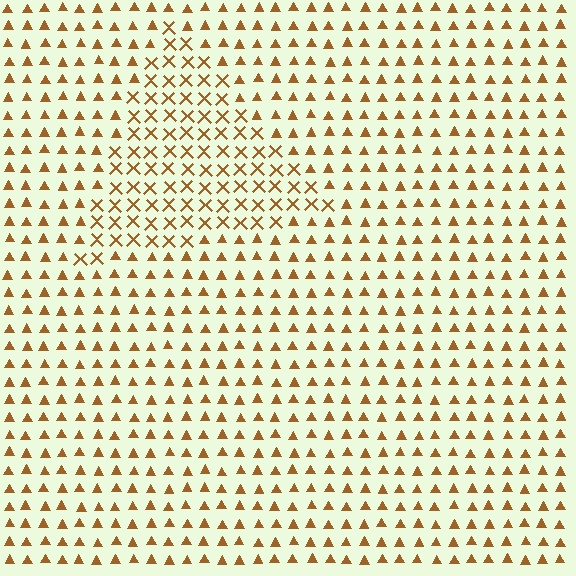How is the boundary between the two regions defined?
The boundary is defined by a change in element shape: X marks inside vs. triangles outside. All elements share the same color and spacing.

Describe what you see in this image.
The image is filled with small brown elements arranged in a uniform grid. A triangle-shaped region contains X marks, while the surrounding area contains triangles. The boundary is defined purely by the change in element shape.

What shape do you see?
I see a triangle.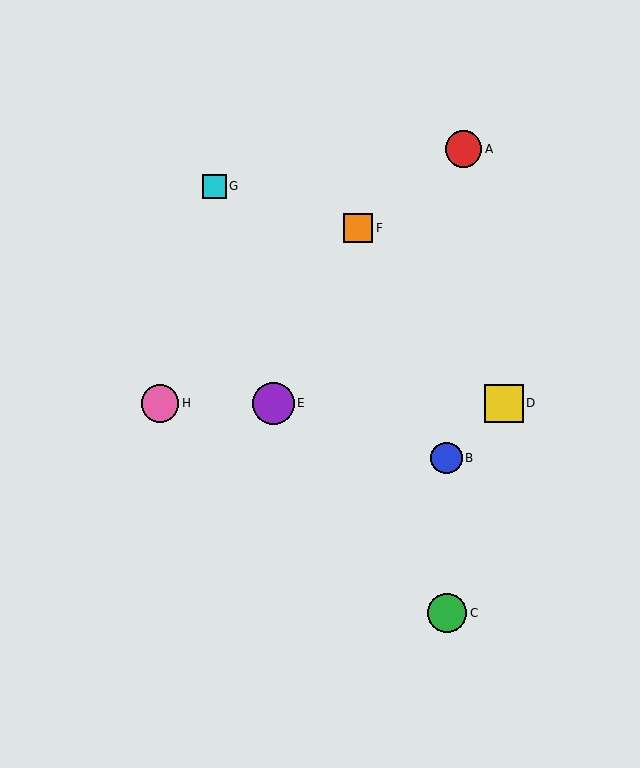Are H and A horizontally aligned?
No, H is at y≈403 and A is at y≈149.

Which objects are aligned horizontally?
Objects D, E, H are aligned horizontally.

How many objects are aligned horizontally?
3 objects (D, E, H) are aligned horizontally.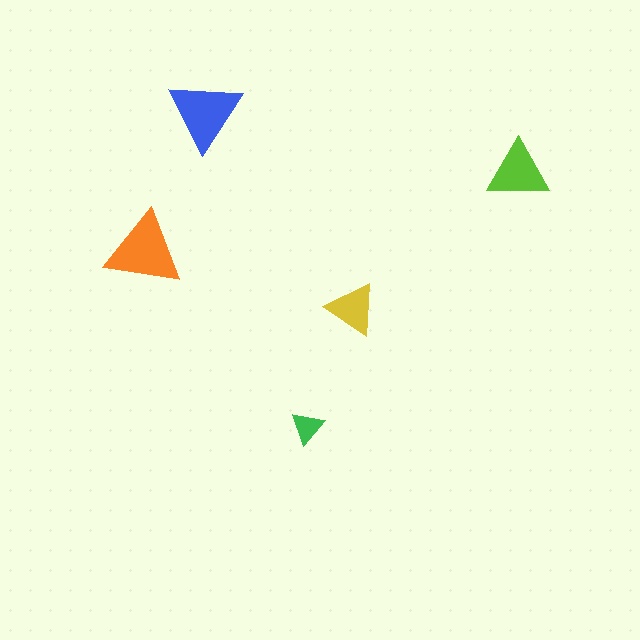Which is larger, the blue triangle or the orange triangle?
The orange one.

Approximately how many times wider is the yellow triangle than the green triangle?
About 1.5 times wider.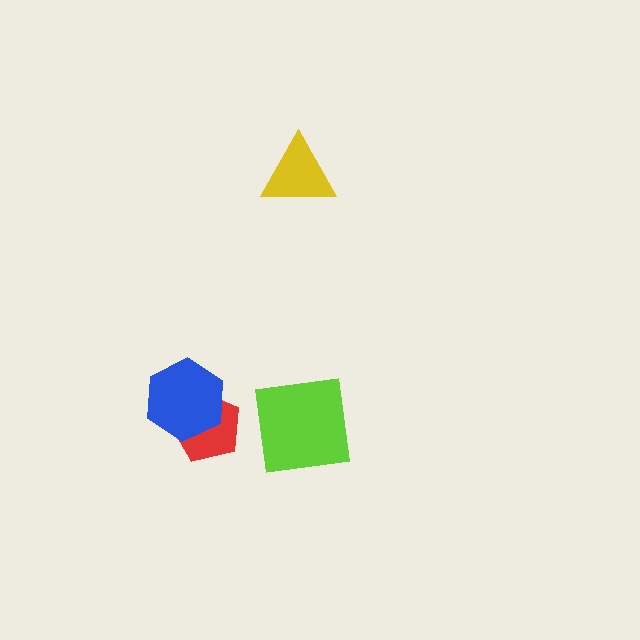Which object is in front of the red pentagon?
The blue hexagon is in front of the red pentagon.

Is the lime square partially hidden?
No, no other shape covers it.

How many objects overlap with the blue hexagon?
1 object overlaps with the blue hexagon.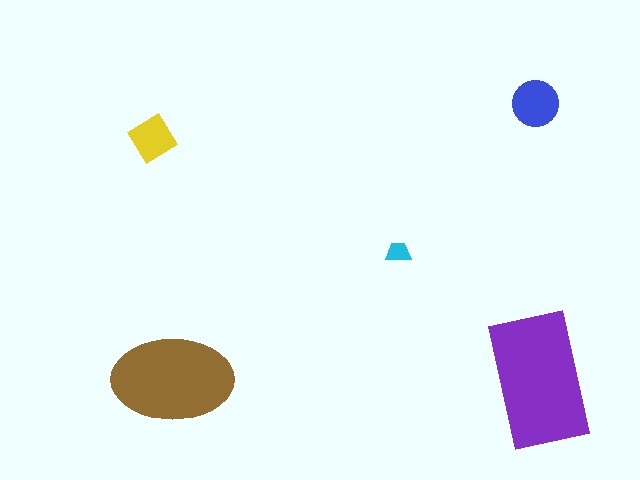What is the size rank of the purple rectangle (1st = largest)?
1st.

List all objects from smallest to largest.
The cyan trapezoid, the yellow diamond, the blue circle, the brown ellipse, the purple rectangle.